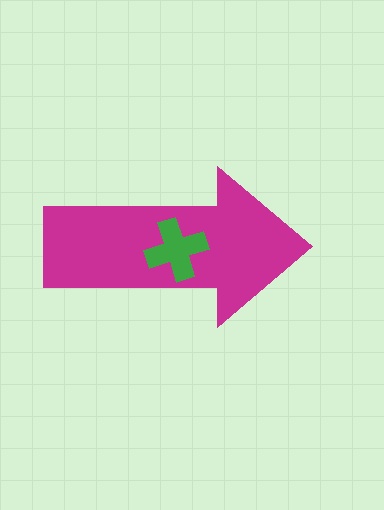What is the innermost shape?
The green cross.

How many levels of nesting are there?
2.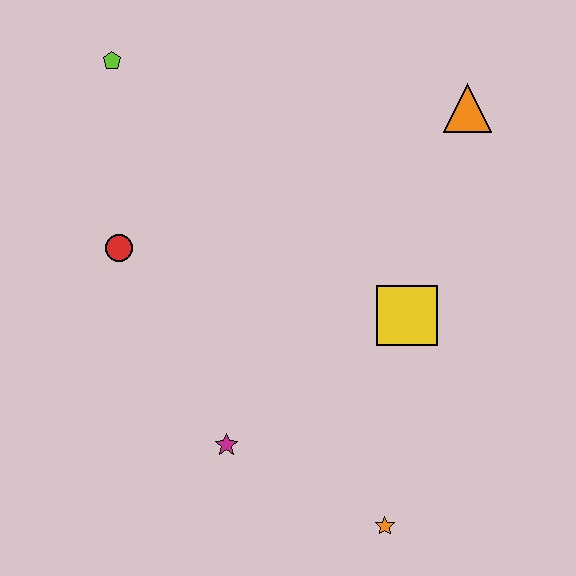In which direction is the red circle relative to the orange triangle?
The red circle is to the left of the orange triangle.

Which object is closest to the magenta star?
The orange star is closest to the magenta star.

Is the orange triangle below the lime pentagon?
Yes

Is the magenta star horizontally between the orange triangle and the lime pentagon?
Yes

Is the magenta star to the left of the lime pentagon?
No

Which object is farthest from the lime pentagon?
The orange star is farthest from the lime pentagon.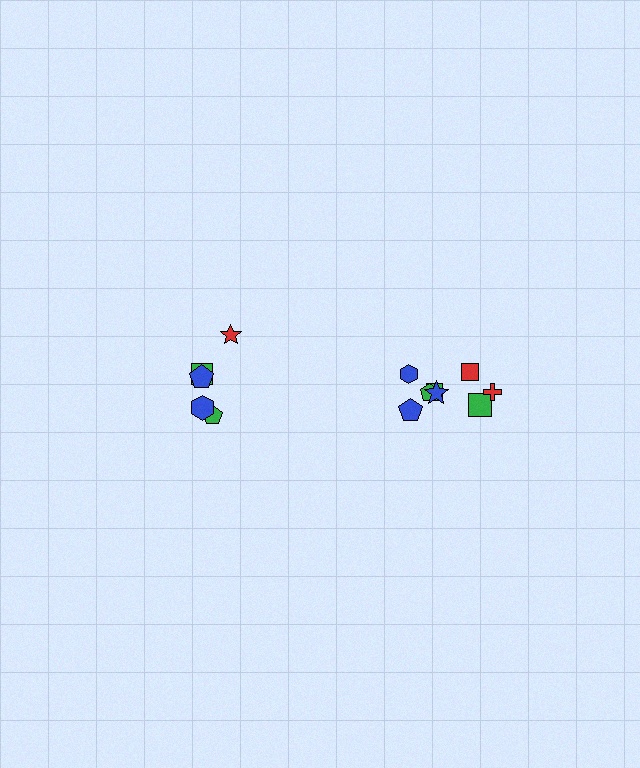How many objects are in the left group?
There are 5 objects.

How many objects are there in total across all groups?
There are 13 objects.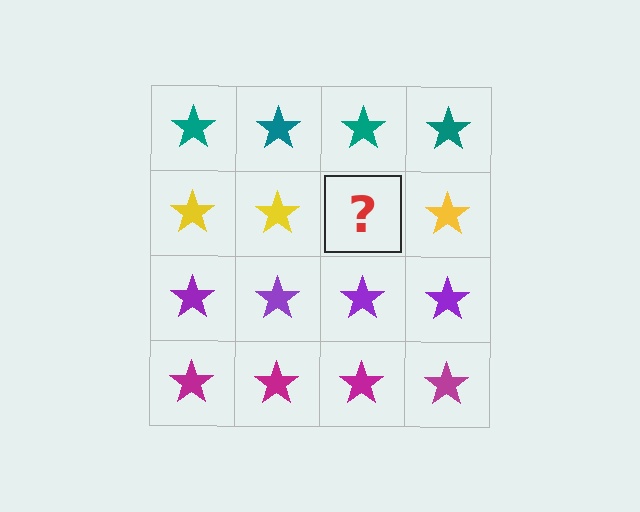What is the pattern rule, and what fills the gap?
The rule is that each row has a consistent color. The gap should be filled with a yellow star.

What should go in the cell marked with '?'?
The missing cell should contain a yellow star.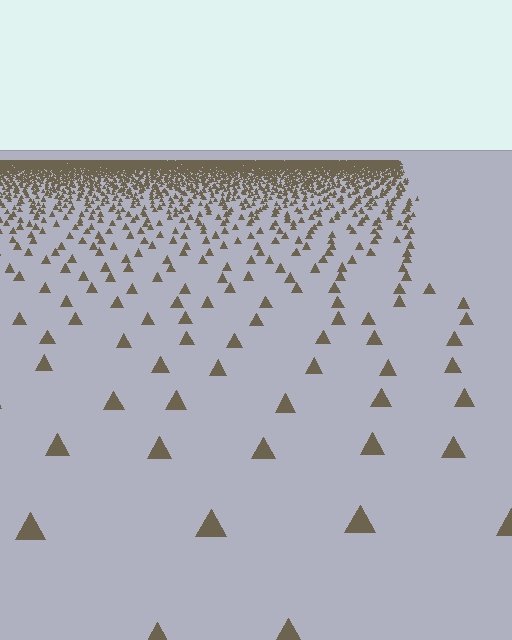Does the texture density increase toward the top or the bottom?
Density increases toward the top.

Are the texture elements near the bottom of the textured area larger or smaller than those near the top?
Larger. Near the bottom, elements are closer to the viewer and appear at a bigger on-screen size.